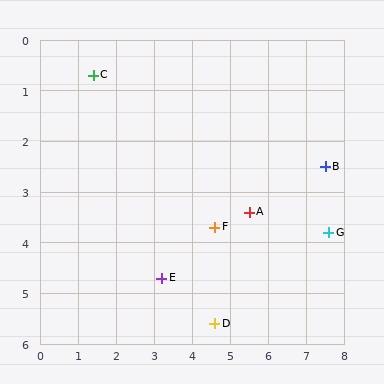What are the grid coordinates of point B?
Point B is at approximately (7.5, 2.5).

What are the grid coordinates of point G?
Point G is at approximately (7.6, 3.8).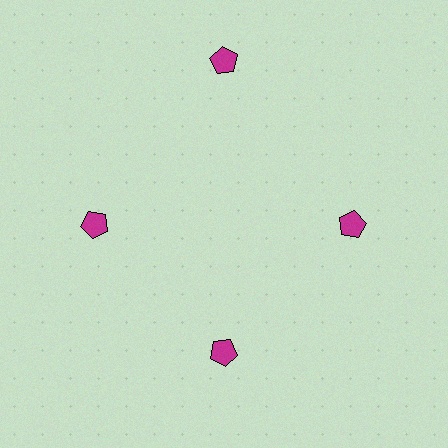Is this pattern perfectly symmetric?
No. The 4 magenta pentagons are arranged in a ring, but one element near the 12 o'clock position is pushed outward from the center, breaking the 4-fold rotational symmetry.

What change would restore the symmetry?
The symmetry would be restored by moving it inward, back onto the ring so that all 4 pentagons sit at equal angles and equal distance from the center.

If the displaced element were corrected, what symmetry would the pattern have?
It would have 4-fold rotational symmetry — the pattern would map onto itself every 90 degrees.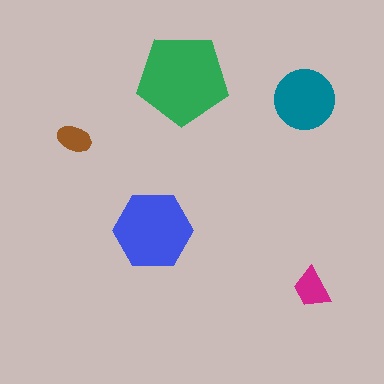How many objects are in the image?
There are 5 objects in the image.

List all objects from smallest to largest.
The brown ellipse, the magenta trapezoid, the teal circle, the blue hexagon, the green pentagon.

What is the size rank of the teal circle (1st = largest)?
3rd.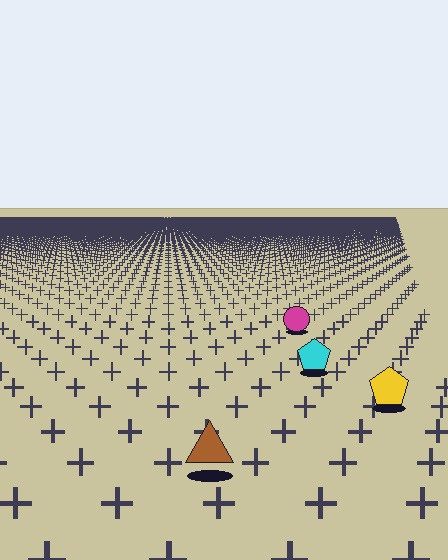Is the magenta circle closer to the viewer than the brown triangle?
No. The brown triangle is closer — you can tell from the texture gradient: the ground texture is coarser near it.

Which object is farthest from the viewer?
The magenta circle is farthest from the viewer. It appears smaller and the ground texture around it is denser.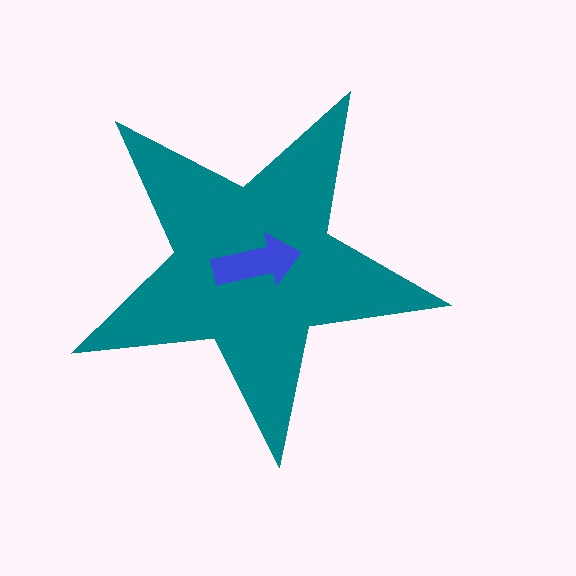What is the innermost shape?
The blue arrow.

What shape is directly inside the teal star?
The blue arrow.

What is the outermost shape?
The teal star.